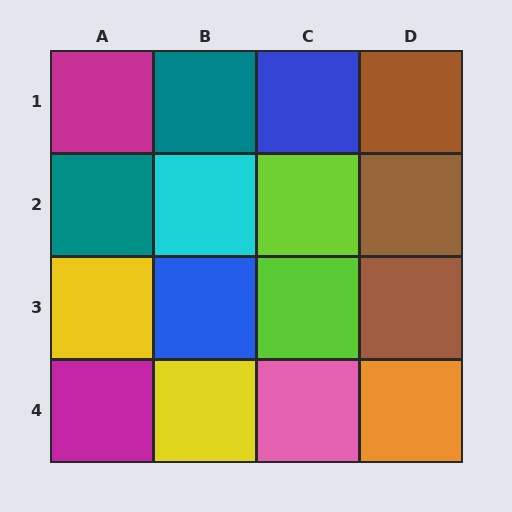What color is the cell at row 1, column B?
Teal.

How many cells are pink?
1 cell is pink.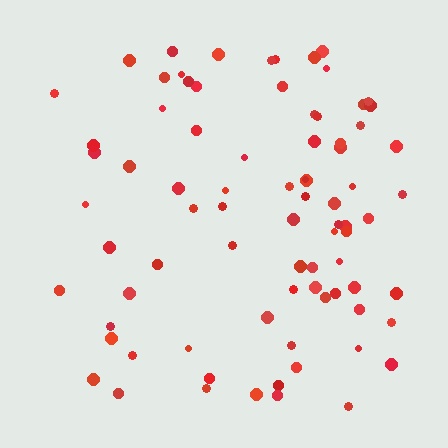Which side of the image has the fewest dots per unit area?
The left.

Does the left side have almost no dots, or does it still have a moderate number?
Still a moderate number, just noticeably fewer than the right.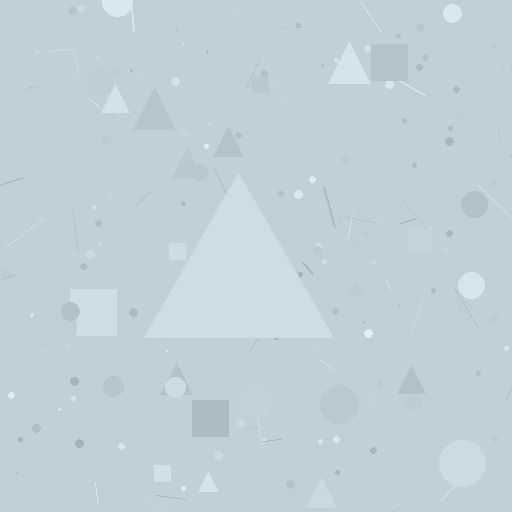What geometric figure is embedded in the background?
A triangle is embedded in the background.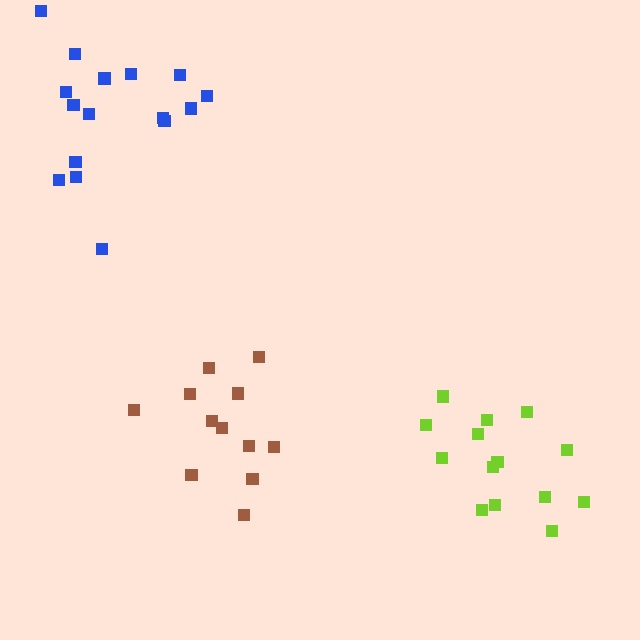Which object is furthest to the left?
The blue cluster is leftmost.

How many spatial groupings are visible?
There are 3 spatial groupings.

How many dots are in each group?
Group 1: 12 dots, Group 2: 16 dots, Group 3: 14 dots (42 total).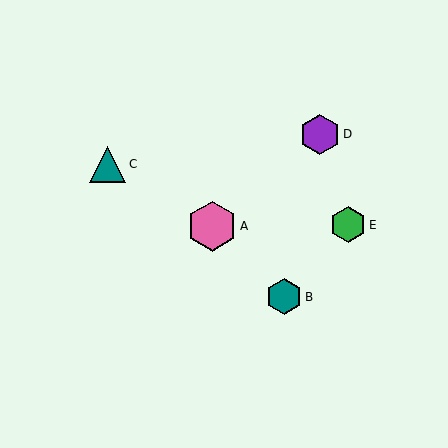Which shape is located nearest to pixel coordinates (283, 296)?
The teal hexagon (labeled B) at (284, 297) is nearest to that location.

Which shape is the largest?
The pink hexagon (labeled A) is the largest.